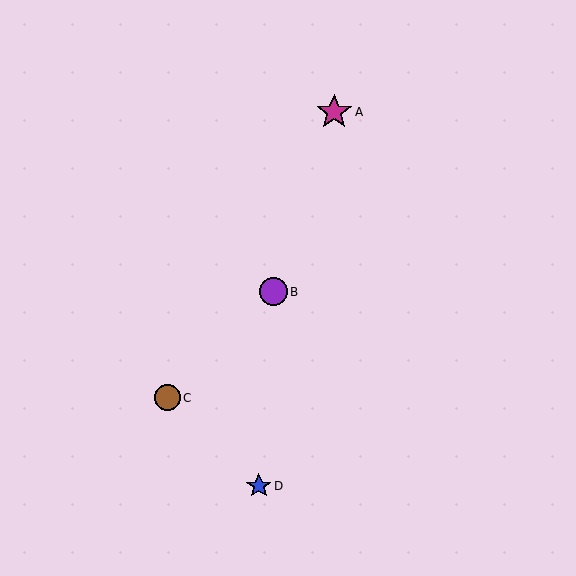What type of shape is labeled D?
Shape D is a blue star.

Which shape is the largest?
The magenta star (labeled A) is the largest.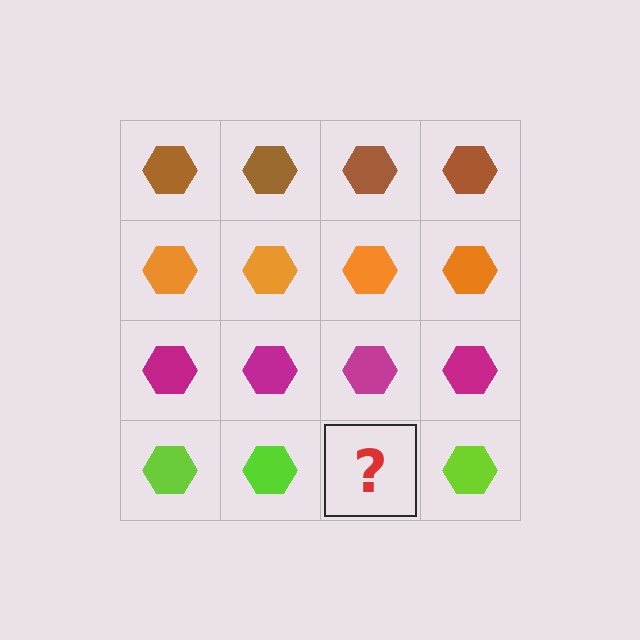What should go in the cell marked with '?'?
The missing cell should contain a lime hexagon.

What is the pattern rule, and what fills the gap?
The rule is that each row has a consistent color. The gap should be filled with a lime hexagon.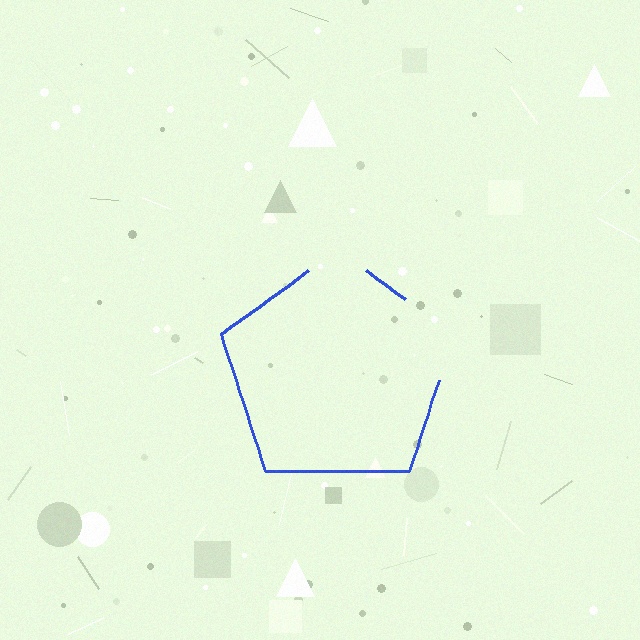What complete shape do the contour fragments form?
The contour fragments form a pentagon.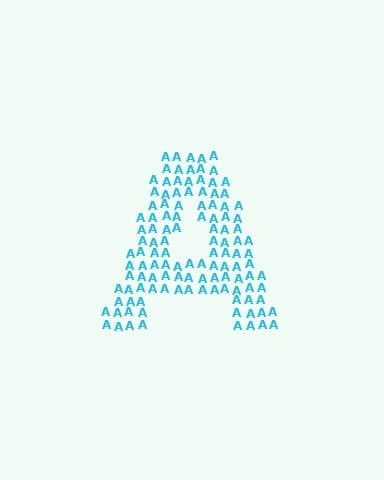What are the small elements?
The small elements are letter A's.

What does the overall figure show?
The overall figure shows the letter A.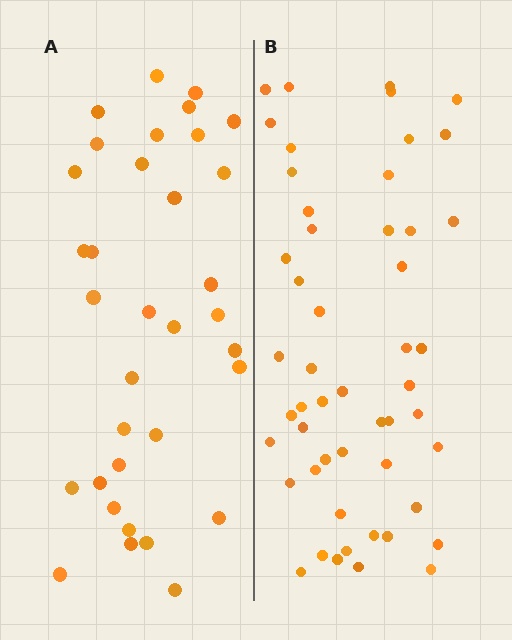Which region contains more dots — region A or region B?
Region B (the right region) has more dots.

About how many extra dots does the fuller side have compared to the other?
Region B has approximately 15 more dots than region A.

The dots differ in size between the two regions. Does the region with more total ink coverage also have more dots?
No. Region A has more total ink coverage because its dots are larger, but region B actually contains more individual dots. Total area can be misleading — the number of items is what matters here.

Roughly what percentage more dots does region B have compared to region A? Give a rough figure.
About 50% more.